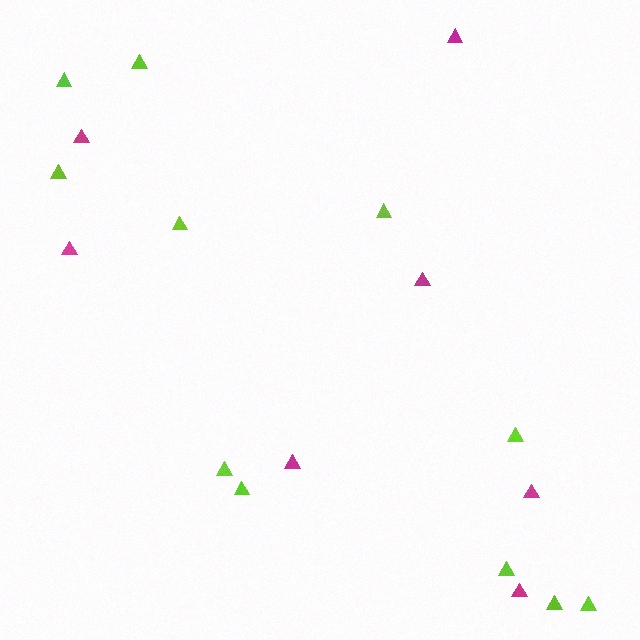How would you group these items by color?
There are 2 groups: one group of lime triangles (11) and one group of magenta triangles (7).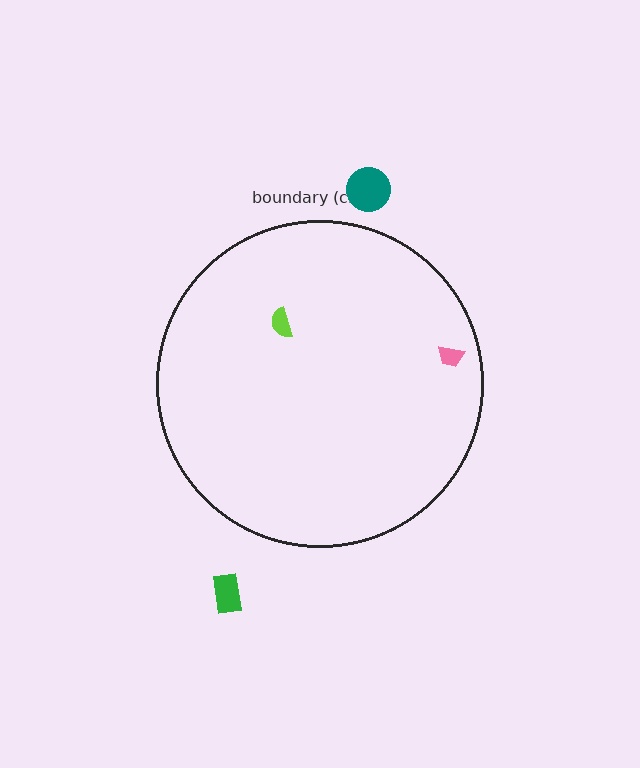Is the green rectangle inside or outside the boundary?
Outside.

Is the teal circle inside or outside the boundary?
Outside.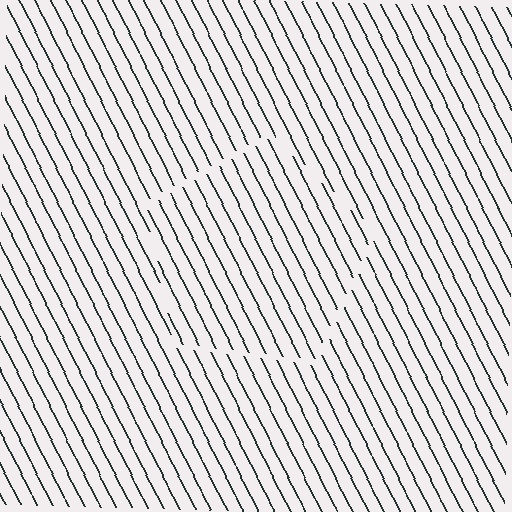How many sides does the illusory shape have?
5 sides — the line-ends trace a pentagon.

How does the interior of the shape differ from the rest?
The interior of the shape contains the same grating, shifted by half a period — the contour is defined by the phase discontinuity where line-ends from the inner and outer gratings abut.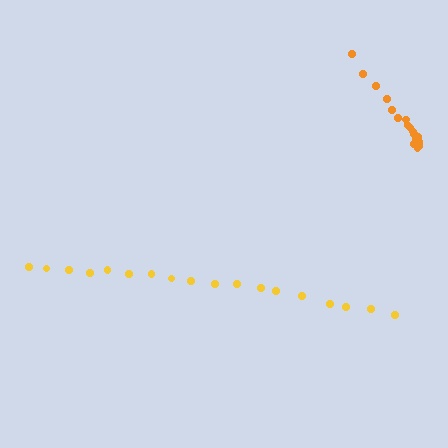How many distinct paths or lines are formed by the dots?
There are 2 distinct paths.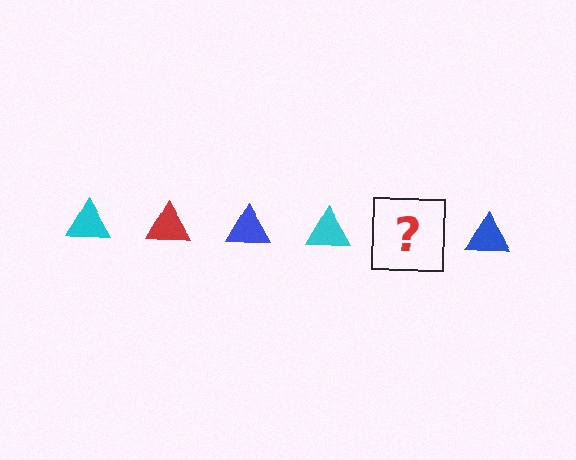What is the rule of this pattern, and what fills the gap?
The rule is that the pattern cycles through cyan, red, blue triangles. The gap should be filled with a red triangle.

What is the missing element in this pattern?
The missing element is a red triangle.